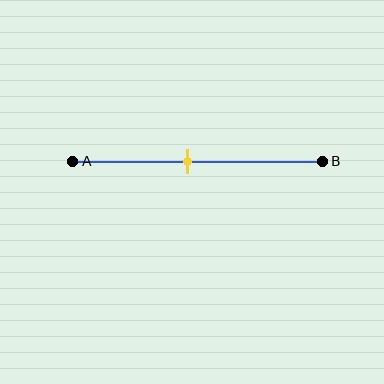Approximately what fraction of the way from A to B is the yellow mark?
The yellow mark is approximately 45% of the way from A to B.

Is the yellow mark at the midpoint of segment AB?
No, the mark is at about 45% from A, not at the 50% midpoint.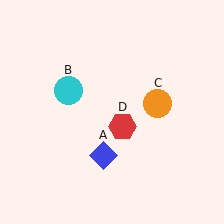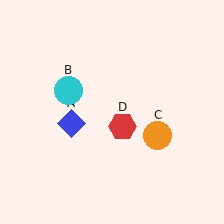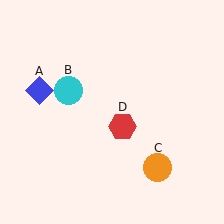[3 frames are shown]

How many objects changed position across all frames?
2 objects changed position: blue diamond (object A), orange circle (object C).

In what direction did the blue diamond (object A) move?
The blue diamond (object A) moved up and to the left.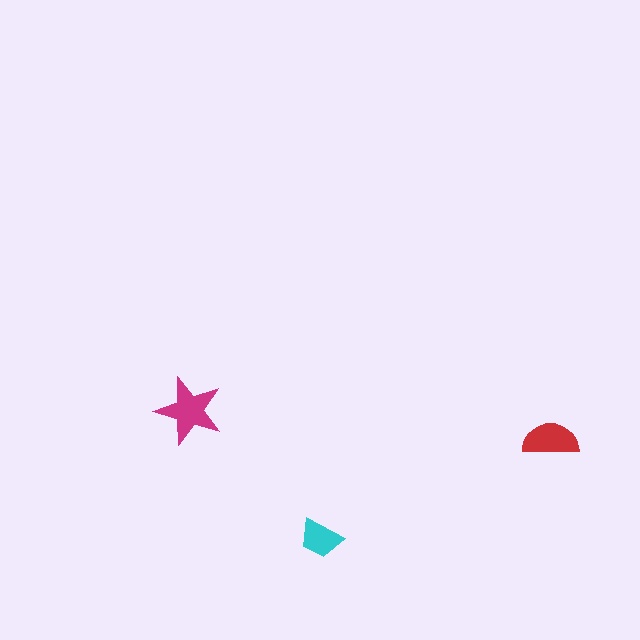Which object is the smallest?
The cyan trapezoid.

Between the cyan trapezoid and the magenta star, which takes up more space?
The magenta star.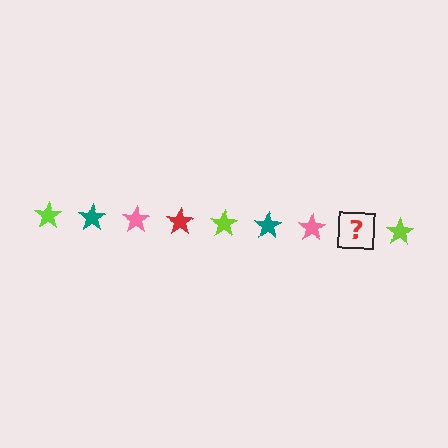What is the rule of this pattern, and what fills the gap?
The rule is that the pattern cycles through lime, teal, pink, red stars. The gap should be filled with a red star.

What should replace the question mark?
The question mark should be replaced with a red star.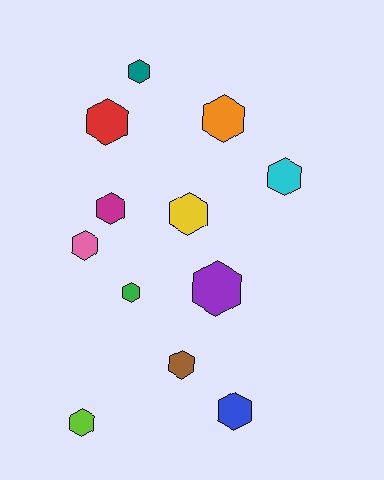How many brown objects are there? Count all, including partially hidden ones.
There is 1 brown object.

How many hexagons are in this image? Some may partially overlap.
There are 12 hexagons.